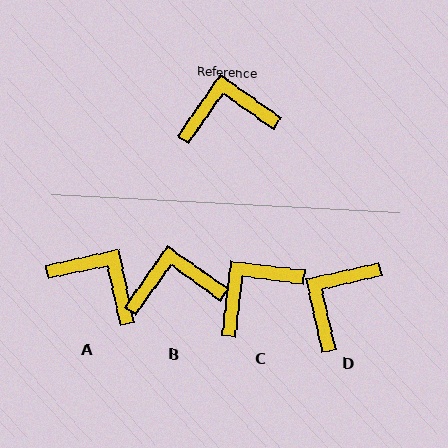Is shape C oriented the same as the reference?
No, it is off by about 28 degrees.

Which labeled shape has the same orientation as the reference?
B.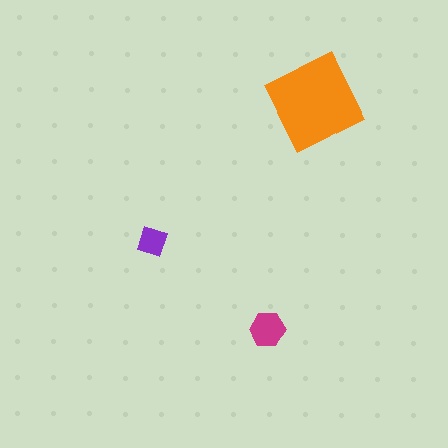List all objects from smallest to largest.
The purple diamond, the magenta hexagon, the orange square.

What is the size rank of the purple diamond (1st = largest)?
3rd.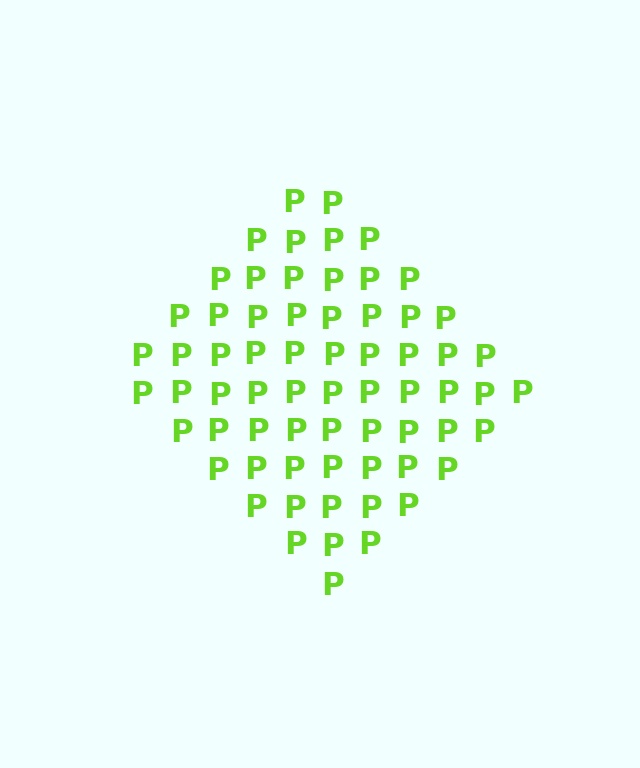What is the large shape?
The large shape is a diamond.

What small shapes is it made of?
It is made of small letter P's.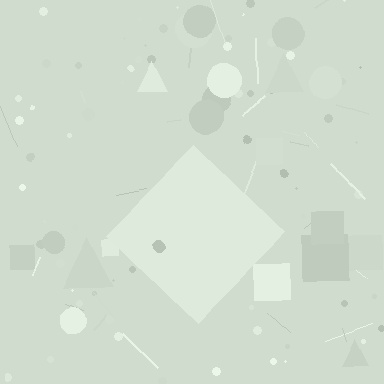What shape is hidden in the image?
A diamond is hidden in the image.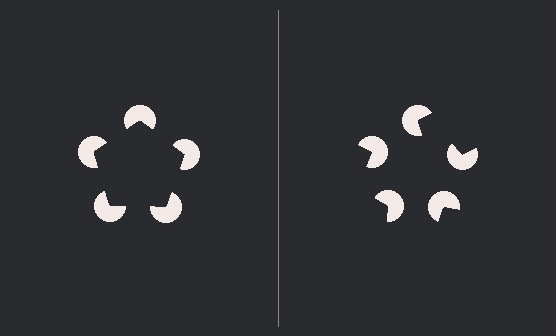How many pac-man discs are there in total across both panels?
10 — 5 on each side.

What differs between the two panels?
The pac-man discs are positioned identically on both sides; only the wedge orientations differ. On the left they align to a pentagon; on the right they are misaligned.